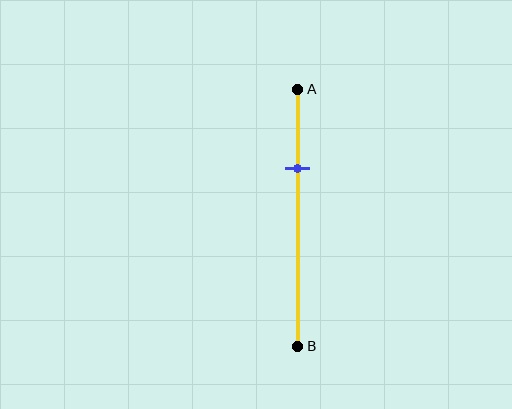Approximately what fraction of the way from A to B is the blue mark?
The blue mark is approximately 30% of the way from A to B.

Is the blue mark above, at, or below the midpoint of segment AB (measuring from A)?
The blue mark is above the midpoint of segment AB.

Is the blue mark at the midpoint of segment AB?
No, the mark is at about 30% from A, not at the 50% midpoint.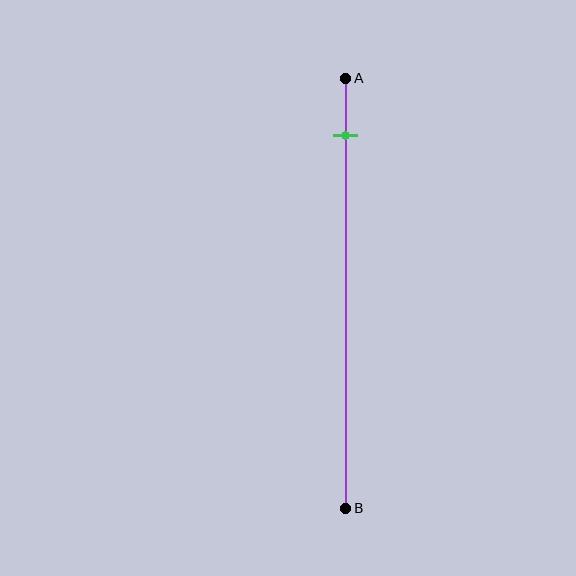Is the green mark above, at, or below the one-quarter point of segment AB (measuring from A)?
The green mark is above the one-quarter point of segment AB.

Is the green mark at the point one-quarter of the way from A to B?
No, the mark is at about 15% from A, not at the 25% one-quarter point.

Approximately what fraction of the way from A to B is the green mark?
The green mark is approximately 15% of the way from A to B.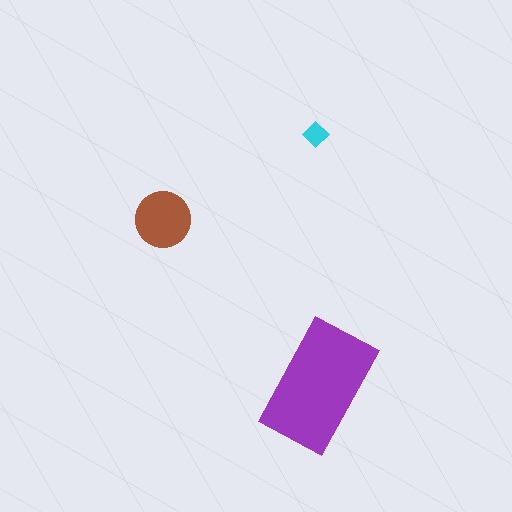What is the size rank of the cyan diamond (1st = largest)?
3rd.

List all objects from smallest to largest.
The cyan diamond, the brown circle, the purple rectangle.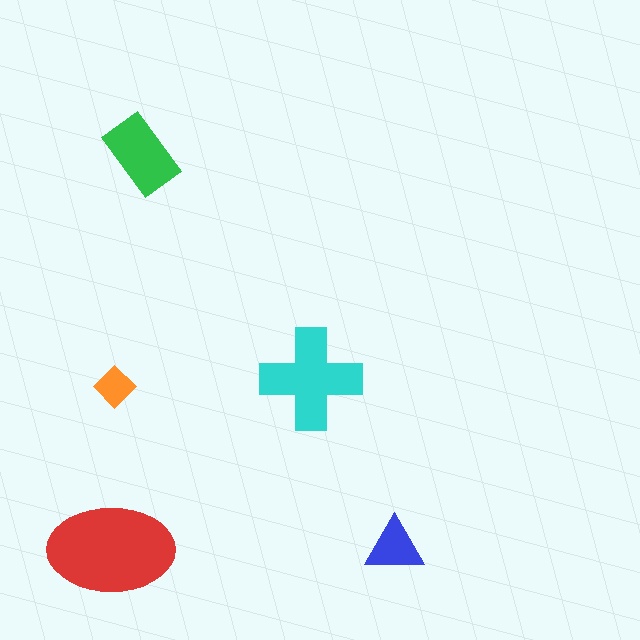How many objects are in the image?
There are 5 objects in the image.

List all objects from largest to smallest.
The red ellipse, the cyan cross, the green rectangle, the blue triangle, the orange diamond.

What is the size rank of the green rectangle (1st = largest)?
3rd.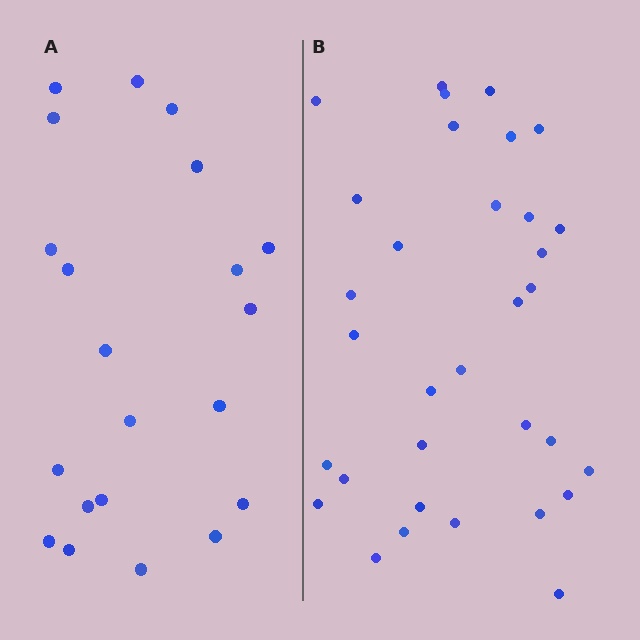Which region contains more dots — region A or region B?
Region B (the right region) has more dots.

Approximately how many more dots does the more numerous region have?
Region B has roughly 12 or so more dots than region A.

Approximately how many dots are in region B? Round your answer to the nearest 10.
About 30 dots. (The exact count is 33, which rounds to 30.)